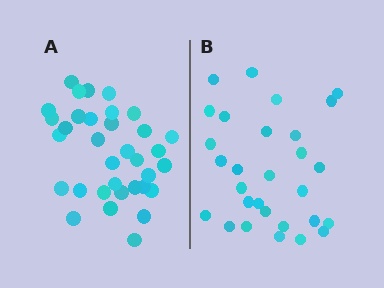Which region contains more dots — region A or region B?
Region A (the left region) has more dots.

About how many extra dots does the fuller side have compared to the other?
Region A has about 5 more dots than region B.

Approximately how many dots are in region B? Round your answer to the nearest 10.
About 30 dots. (The exact count is 29, which rounds to 30.)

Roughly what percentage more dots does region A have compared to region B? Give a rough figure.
About 15% more.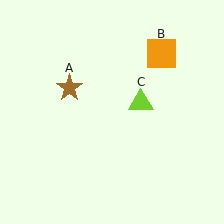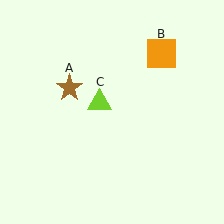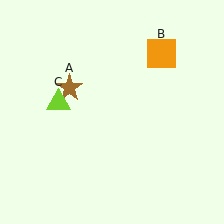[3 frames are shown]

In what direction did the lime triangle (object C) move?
The lime triangle (object C) moved left.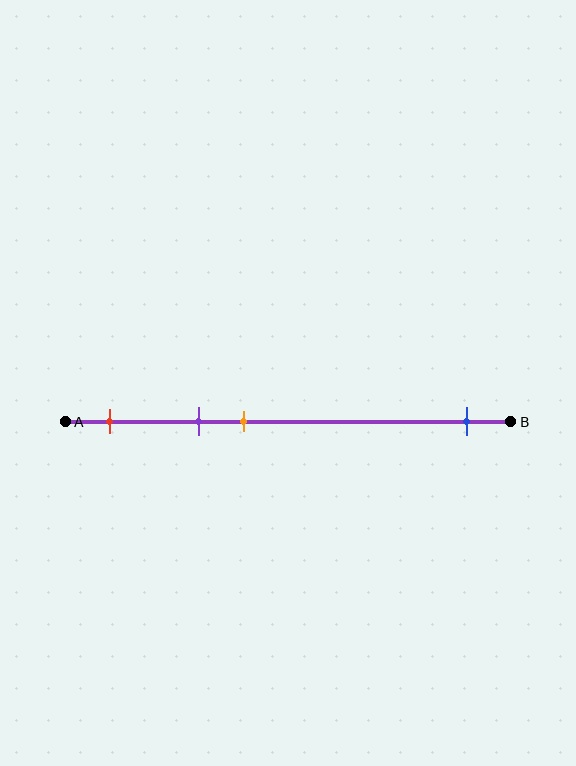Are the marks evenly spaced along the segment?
No, the marks are not evenly spaced.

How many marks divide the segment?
There are 4 marks dividing the segment.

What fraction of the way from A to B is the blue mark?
The blue mark is approximately 90% (0.9) of the way from A to B.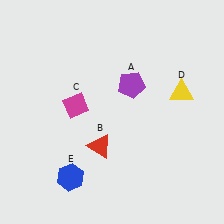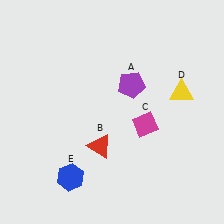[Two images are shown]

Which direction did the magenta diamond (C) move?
The magenta diamond (C) moved right.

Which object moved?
The magenta diamond (C) moved right.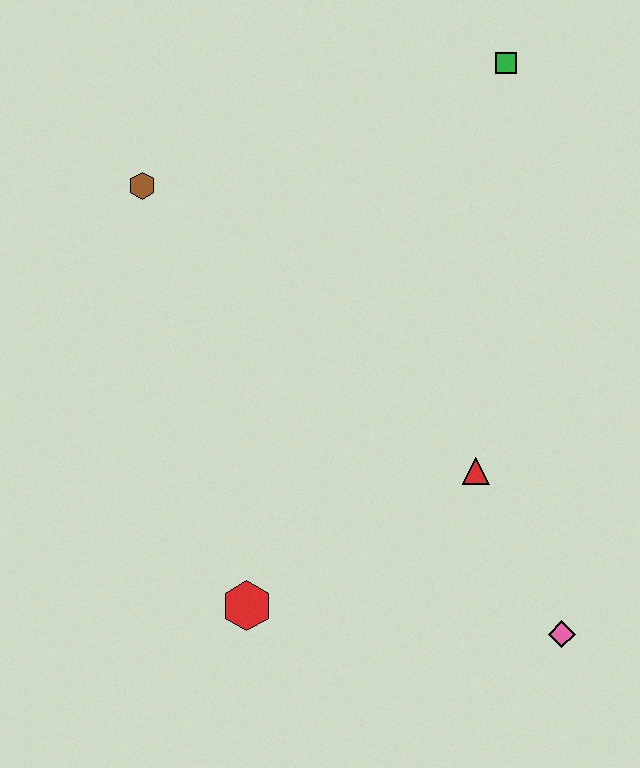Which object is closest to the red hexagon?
The red triangle is closest to the red hexagon.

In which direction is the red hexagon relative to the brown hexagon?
The red hexagon is below the brown hexagon.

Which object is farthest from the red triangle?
The brown hexagon is farthest from the red triangle.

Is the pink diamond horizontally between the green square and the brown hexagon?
No